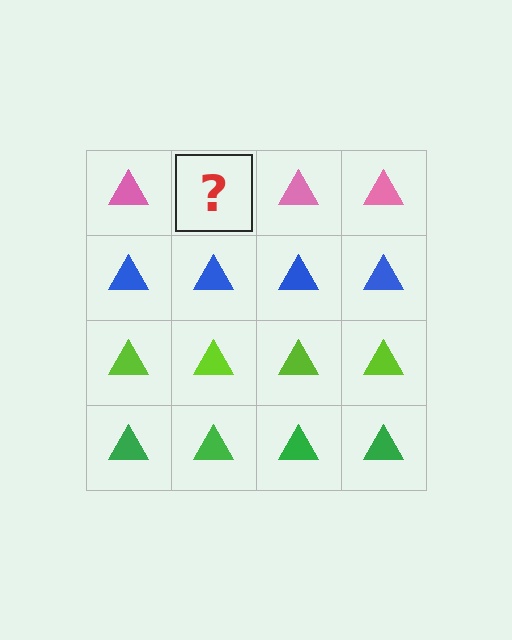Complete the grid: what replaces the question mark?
The question mark should be replaced with a pink triangle.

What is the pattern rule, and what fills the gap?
The rule is that each row has a consistent color. The gap should be filled with a pink triangle.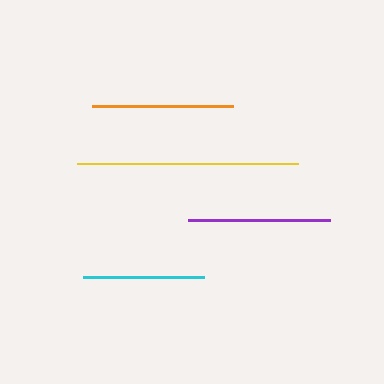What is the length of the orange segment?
The orange segment is approximately 141 pixels long.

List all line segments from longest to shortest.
From longest to shortest: yellow, purple, orange, cyan.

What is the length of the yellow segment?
The yellow segment is approximately 222 pixels long.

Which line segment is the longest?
The yellow line is the longest at approximately 222 pixels.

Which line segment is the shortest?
The cyan line is the shortest at approximately 121 pixels.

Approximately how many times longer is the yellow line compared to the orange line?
The yellow line is approximately 1.6 times the length of the orange line.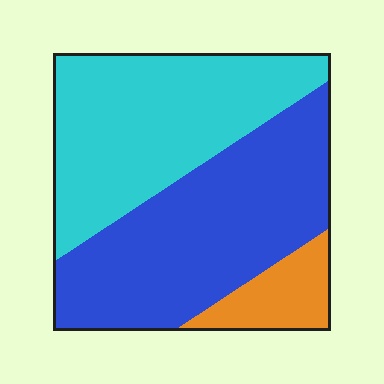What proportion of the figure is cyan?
Cyan takes up about two fifths (2/5) of the figure.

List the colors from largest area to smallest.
From largest to smallest: blue, cyan, orange.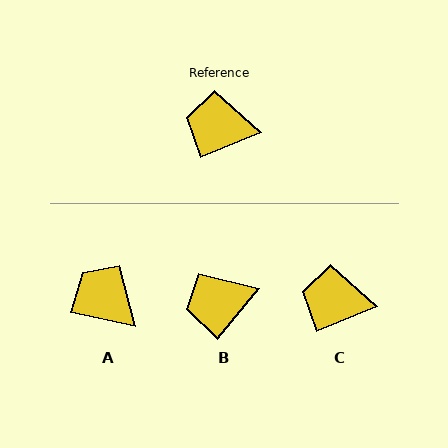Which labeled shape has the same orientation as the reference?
C.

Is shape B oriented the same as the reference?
No, it is off by about 28 degrees.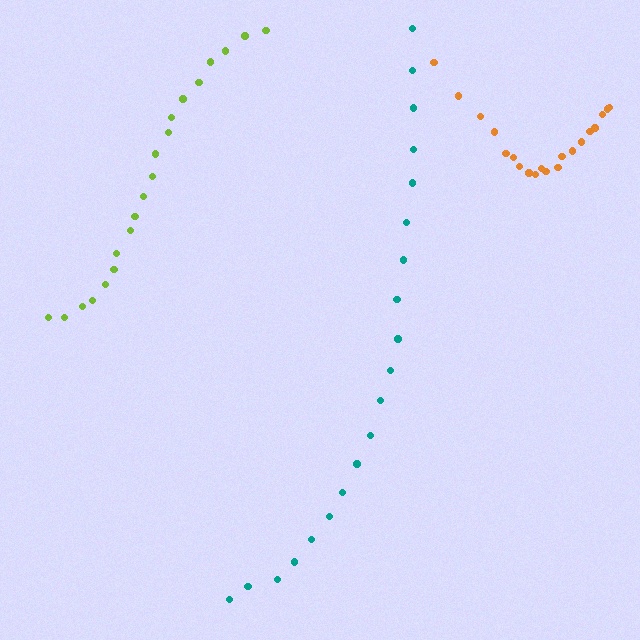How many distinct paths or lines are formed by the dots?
There are 3 distinct paths.